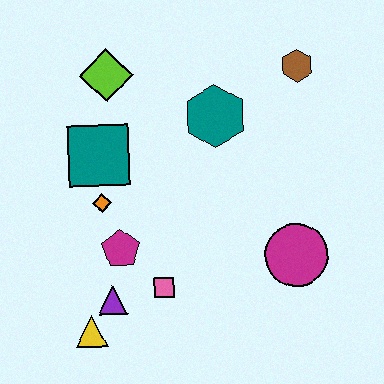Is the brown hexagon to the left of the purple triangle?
No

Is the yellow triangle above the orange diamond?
No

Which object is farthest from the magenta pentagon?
The brown hexagon is farthest from the magenta pentagon.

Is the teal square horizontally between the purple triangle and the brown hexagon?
No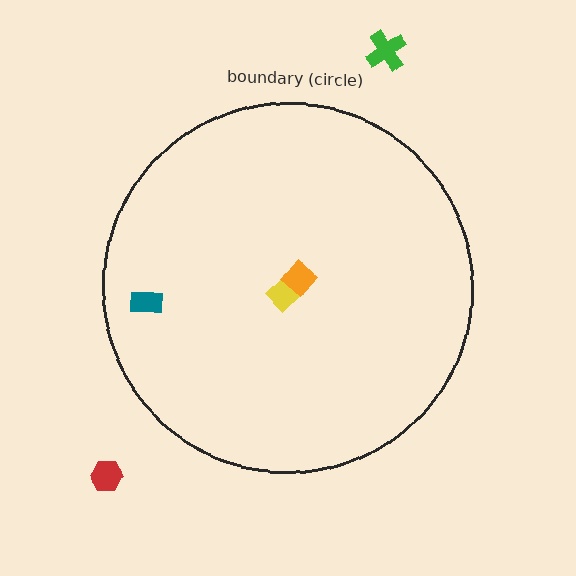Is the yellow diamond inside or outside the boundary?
Inside.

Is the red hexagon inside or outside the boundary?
Outside.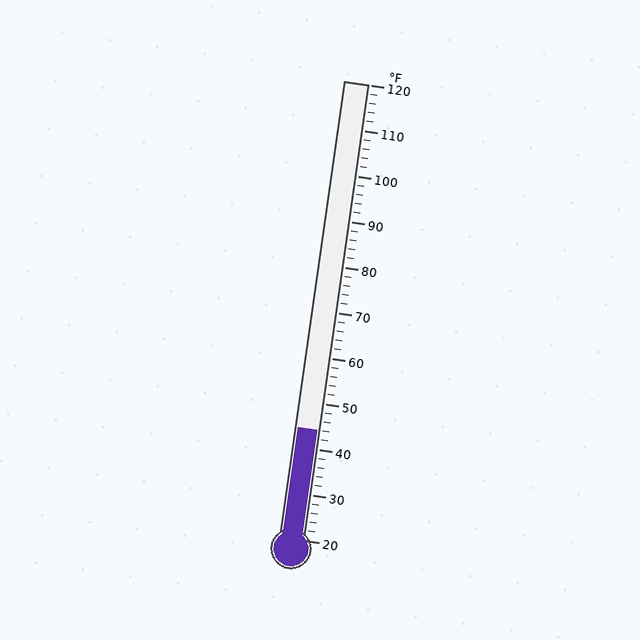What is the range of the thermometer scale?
The thermometer scale ranges from 20°F to 120°F.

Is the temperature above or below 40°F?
The temperature is above 40°F.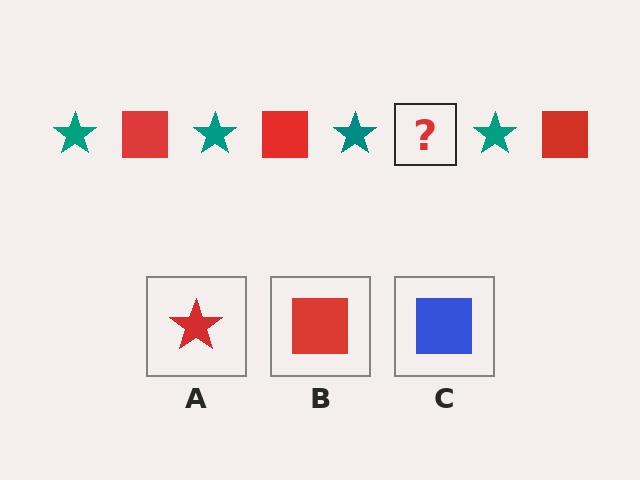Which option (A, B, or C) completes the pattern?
B.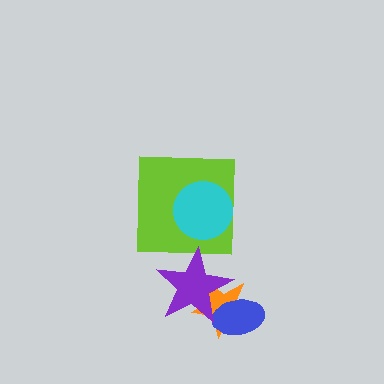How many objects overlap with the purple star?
2 objects overlap with the purple star.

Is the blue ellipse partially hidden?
Yes, it is partially covered by another shape.